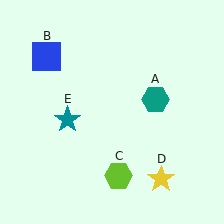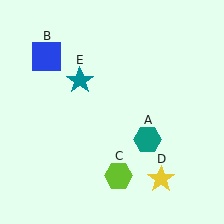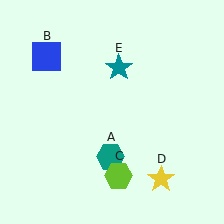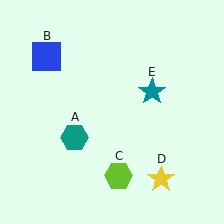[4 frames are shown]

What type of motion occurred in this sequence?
The teal hexagon (object A), teal star (object E) rotated clockwise around the center of the scene.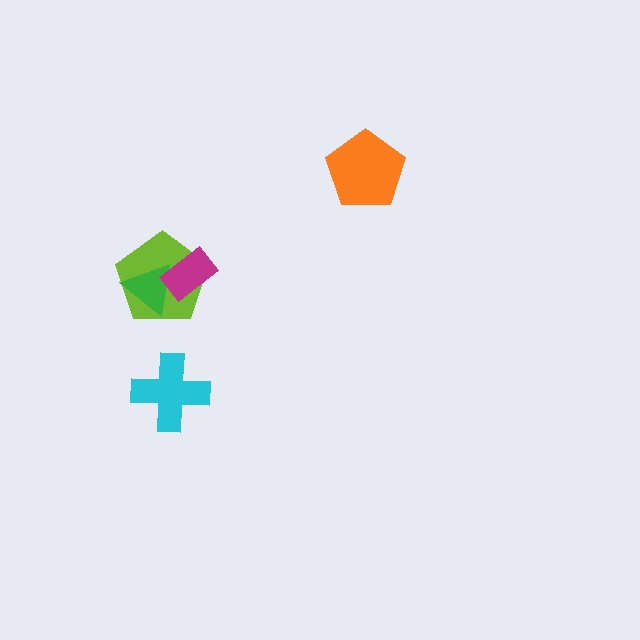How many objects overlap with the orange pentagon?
0 objects overlap with the orange pentagon.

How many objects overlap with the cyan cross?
0 objects overlap with the cyan cross.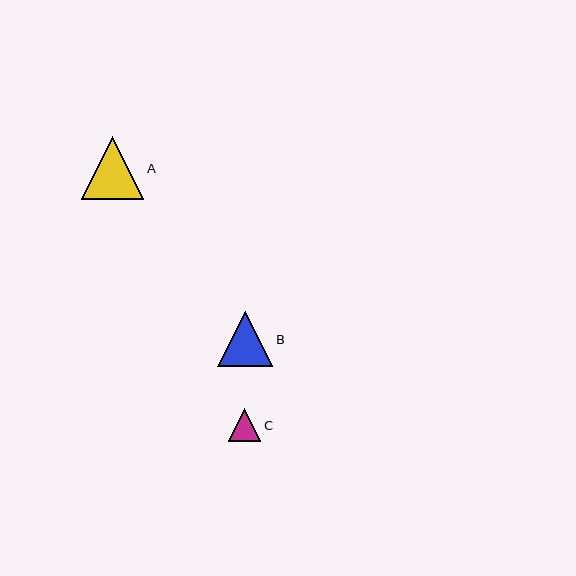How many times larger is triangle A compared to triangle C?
Triangle A is approximately 1.9 times the size of triangle C.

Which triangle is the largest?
Triangle A is the largest with a size of approximately 62 pixels.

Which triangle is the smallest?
Triangle C is the smallest with a size of approximately 32 pixels.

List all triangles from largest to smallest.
From largest to smallest: A, B, C.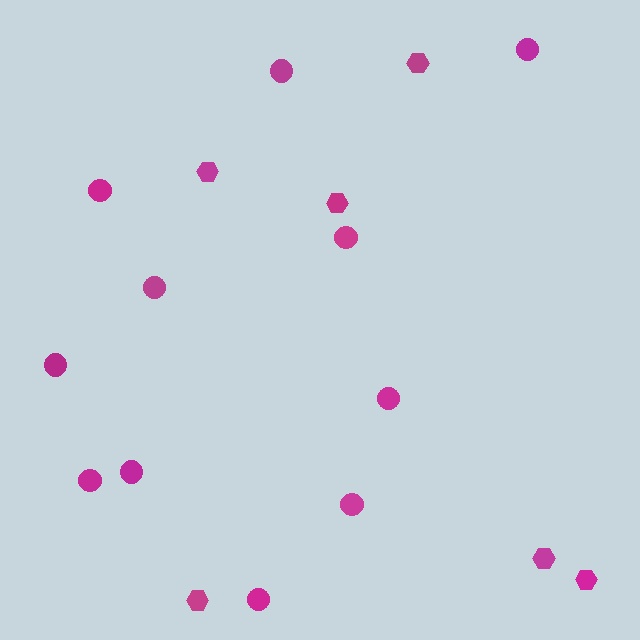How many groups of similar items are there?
There are 2 groups: one group of hexagons (6) and one group of circles (11).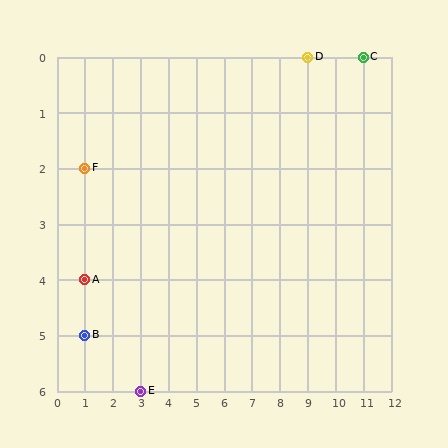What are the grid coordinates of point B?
Point B is at grid coordinates (1, 5).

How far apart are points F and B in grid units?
Points F and B are 3 rows apart.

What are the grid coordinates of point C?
Point C is at grid coordinates (11, 0).